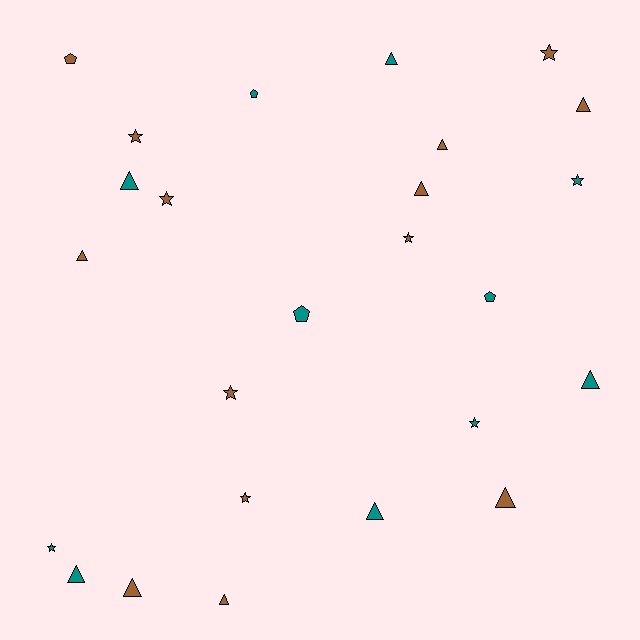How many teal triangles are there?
There are 5 teal triangles.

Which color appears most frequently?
Brown, with 14 objects.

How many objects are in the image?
There are 25 objects.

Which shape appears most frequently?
Triangle, with 12 objects.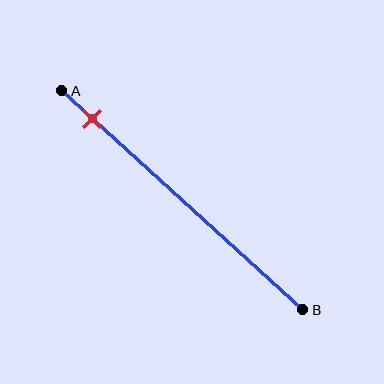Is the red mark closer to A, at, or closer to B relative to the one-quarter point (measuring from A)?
The red mark is closer to point A than the one-quarter point of segment AB.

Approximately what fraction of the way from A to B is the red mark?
The red mark is approximately 15% of the way from A to B.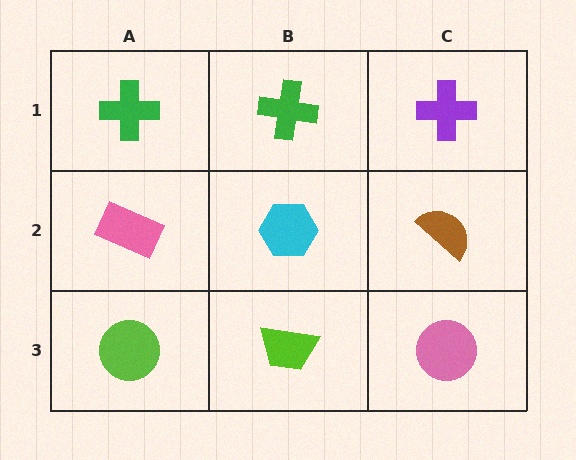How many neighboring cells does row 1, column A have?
2.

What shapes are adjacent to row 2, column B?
A green cross (row 1, column B), a lime trapezoid (row 3, column B), a pink rectangle (row 2, column A), a brown semicircle (row 2, column C).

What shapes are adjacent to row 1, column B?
A cyan hexagon (row 2, column B), a green cross (row 1, column A), a purple cross (row 1, column C).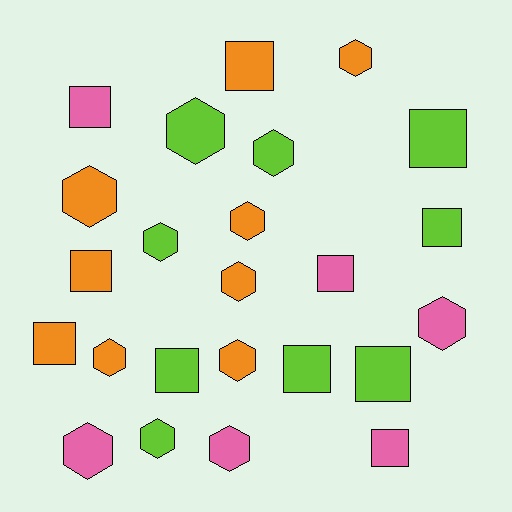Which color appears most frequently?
Lime, with 9 objects.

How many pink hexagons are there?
There are 3 pink hexagons.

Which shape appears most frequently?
Hexagon, with 13 objects.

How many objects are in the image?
There are 24 objects.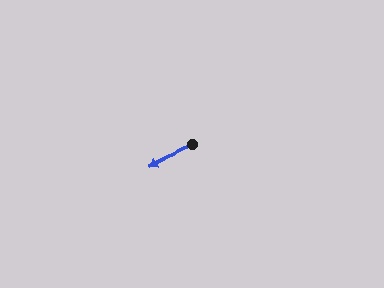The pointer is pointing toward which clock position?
Roughly 8 o'clock.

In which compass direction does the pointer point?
Southwest.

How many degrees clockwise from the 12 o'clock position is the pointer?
Approximately 244 degrees.